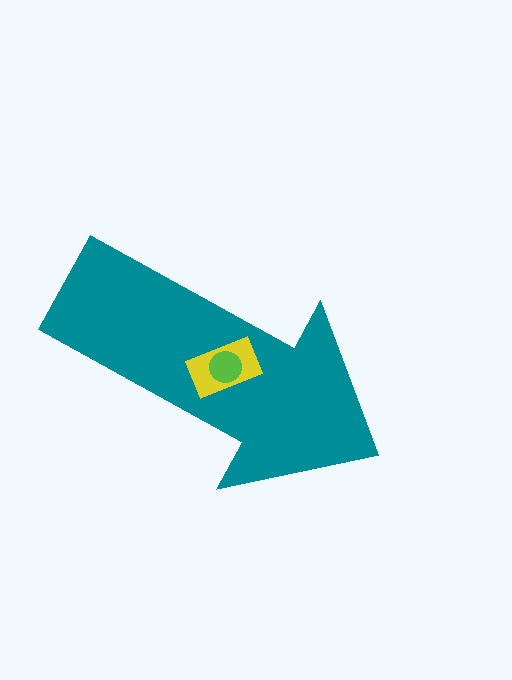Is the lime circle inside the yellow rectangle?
Yes.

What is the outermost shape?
The teal arrow.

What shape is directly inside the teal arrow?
The yellow rectangle.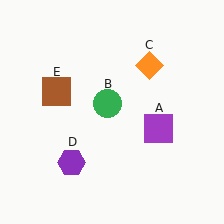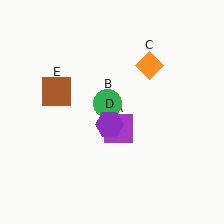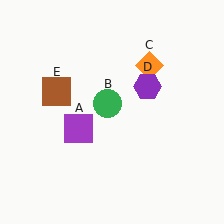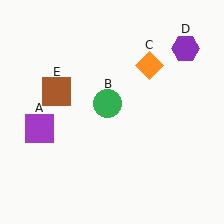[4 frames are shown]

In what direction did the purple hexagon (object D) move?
The purple hexagon (object D) moved up and to the right.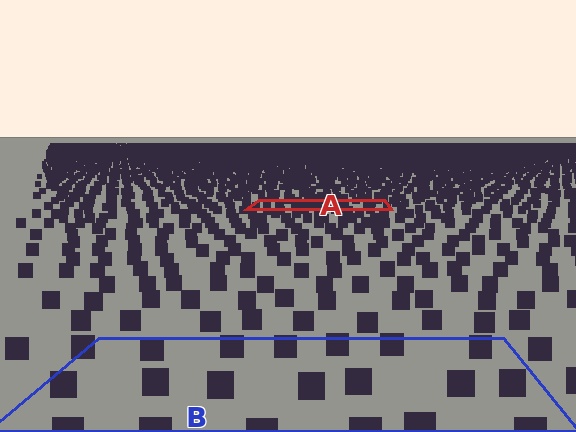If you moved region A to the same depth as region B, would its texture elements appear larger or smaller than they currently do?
They would appear larger. At a closer depth, the same texture elements are projected at a bigger on-screen size.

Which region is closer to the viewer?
Region B is closer. The texture elements there are larger and more spread out.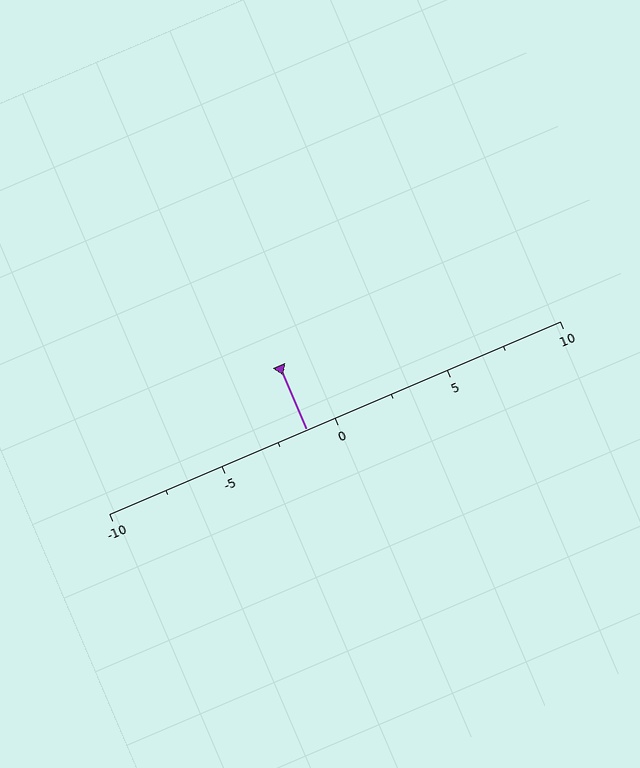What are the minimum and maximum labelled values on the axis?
The axis runs from -10 to 10.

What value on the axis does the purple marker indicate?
The marker indicates approximately -1.2.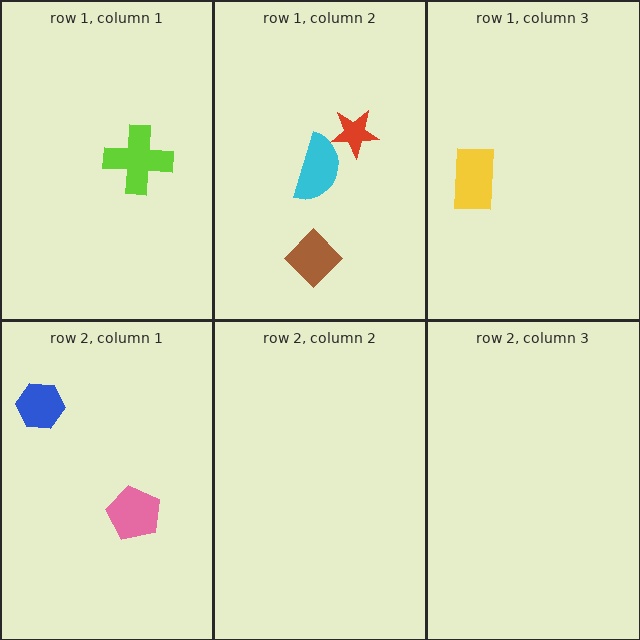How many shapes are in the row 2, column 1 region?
2.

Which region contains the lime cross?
The row 1, column 1 region.